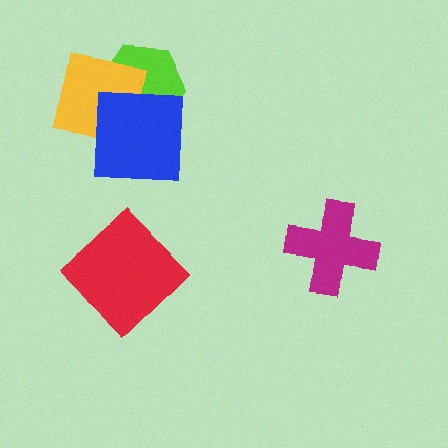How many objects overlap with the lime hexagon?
2 objects overlap with the lime hexagon.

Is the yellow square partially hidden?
Yes, it is partially covered by another shape.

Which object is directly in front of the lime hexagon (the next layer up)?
The yellow square is directly in front of the lime hexagon.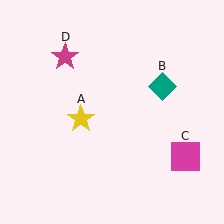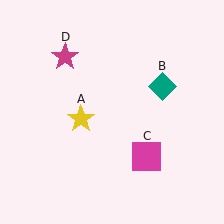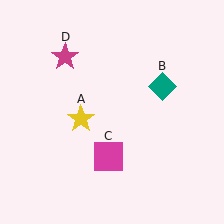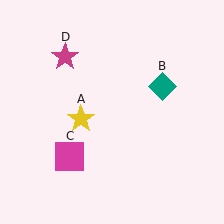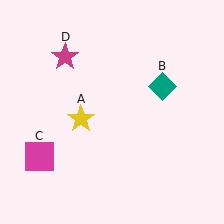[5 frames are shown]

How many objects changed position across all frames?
1 object changed position: magenta square (object C).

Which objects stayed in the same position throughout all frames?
Yellow star (object A) and teal diamond (object B) and magenta star (object D) remained stationary.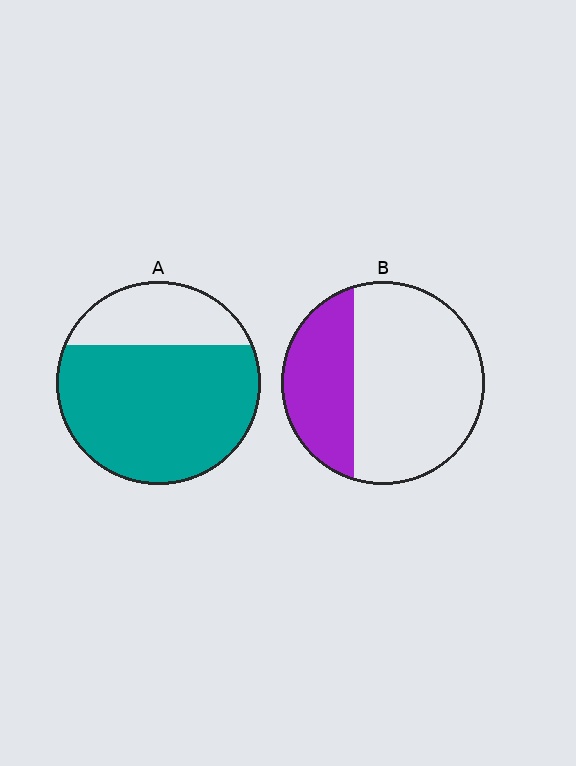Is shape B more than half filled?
No.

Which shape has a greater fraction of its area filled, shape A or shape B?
Shape A.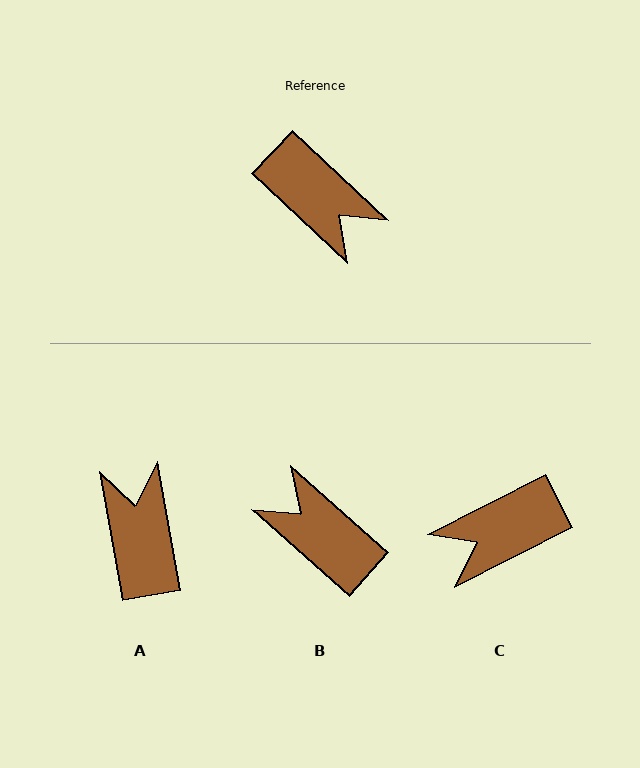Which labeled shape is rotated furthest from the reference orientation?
B, about 178 degrees away.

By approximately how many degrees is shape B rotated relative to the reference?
Approximately 178 degrees clockwise.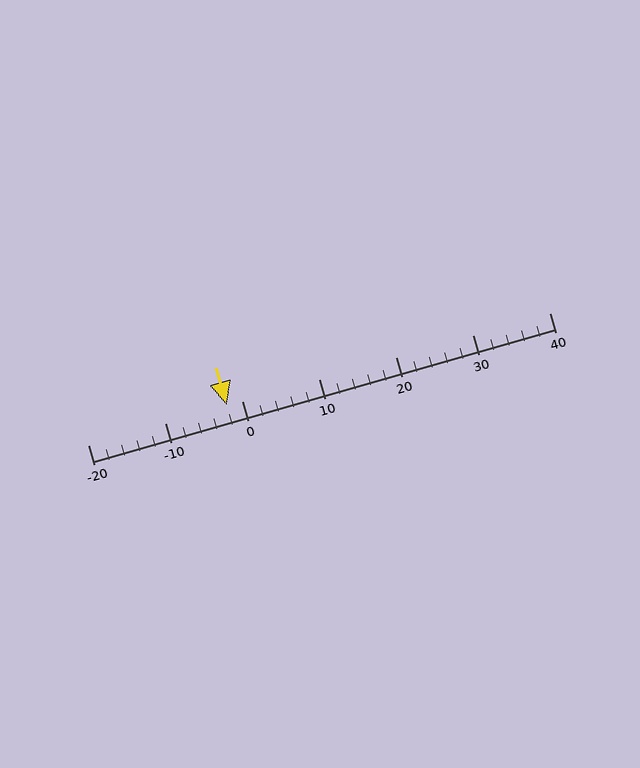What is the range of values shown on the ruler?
The ruler shows values from -20 to 40.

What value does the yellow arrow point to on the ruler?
The yellow arrow points to approximately -2.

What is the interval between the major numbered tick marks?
The major tick marks are spaced 10 units apart.